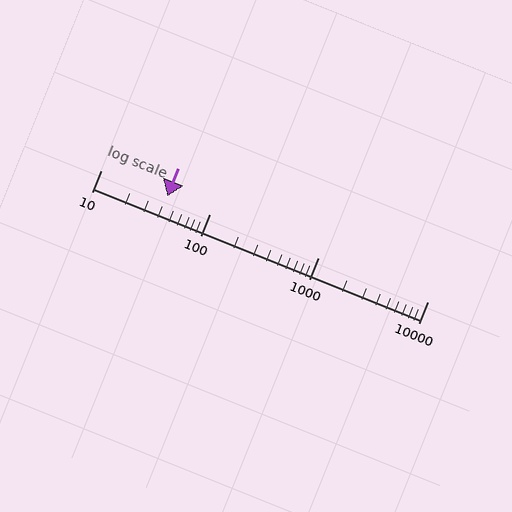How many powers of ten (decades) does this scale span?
The scale spans 3 decades, from 10 to 10000.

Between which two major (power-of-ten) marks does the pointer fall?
The pointer is between 10 and 100.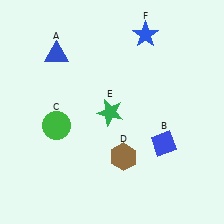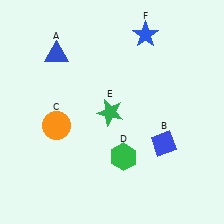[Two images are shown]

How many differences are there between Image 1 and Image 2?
There are 2 differences between the two images.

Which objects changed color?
C changed from green to orange. D changed from brown to green.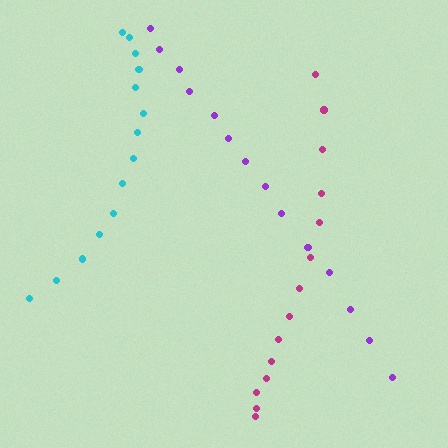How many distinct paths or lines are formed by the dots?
There are 3 distinct paths.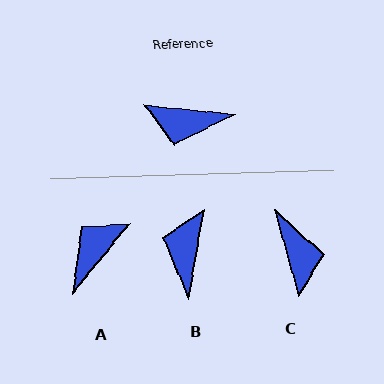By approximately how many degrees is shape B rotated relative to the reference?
Approximately 94 degrees clockwise.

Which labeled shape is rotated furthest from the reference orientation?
A, about 124 degrees away.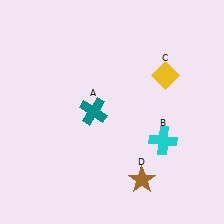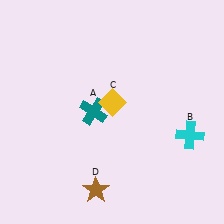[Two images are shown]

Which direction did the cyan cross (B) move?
The cyan cross (B) moved right.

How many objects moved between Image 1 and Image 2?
3 objects moved between the two images.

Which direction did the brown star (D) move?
The brown star (D) moved left.